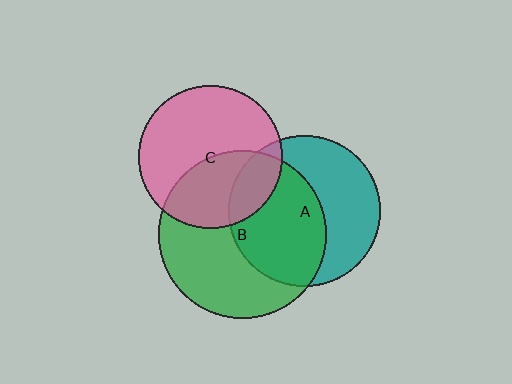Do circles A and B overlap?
Yes.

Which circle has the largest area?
Circle B (green).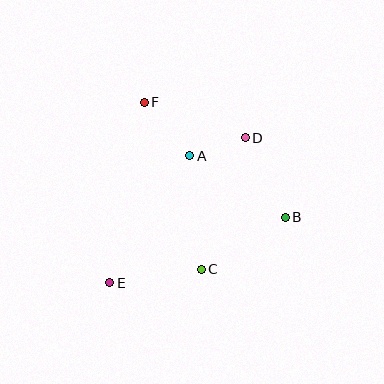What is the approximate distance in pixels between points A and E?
The distance between A and E is approximately 150 pixels.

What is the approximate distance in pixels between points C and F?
The distance between C and F is approximately 176 pixels.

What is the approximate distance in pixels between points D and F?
The distance between D and F is approximately 107 pixels.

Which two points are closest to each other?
Points A and D are closest to each other.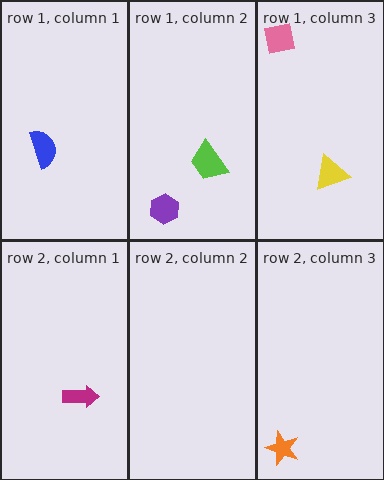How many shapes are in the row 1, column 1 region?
1.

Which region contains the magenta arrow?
The row 2, column 1 region.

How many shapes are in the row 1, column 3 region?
2.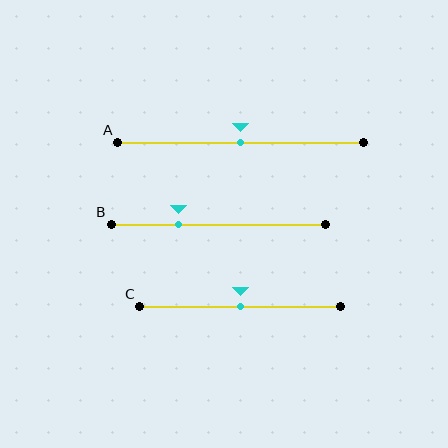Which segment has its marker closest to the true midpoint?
Segment A has its marker closest to the true midpoint.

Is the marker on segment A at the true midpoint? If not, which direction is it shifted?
Yes, the marker on segment A is at the true midpoint.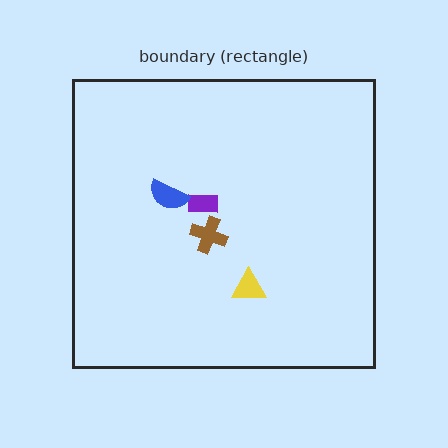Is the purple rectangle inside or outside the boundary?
Inside.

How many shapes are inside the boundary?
4 inside, 0 outside.